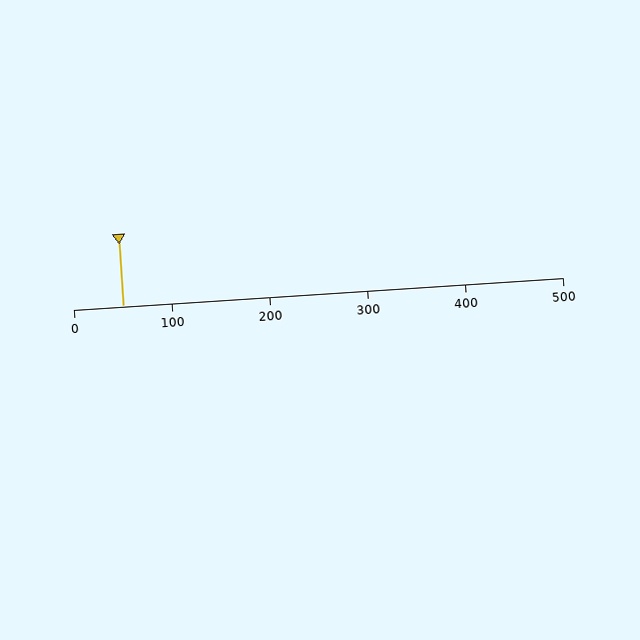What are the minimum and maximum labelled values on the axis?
The axis runs from 0 to 500.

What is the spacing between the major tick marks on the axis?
The major ticks are spaced 100 apart.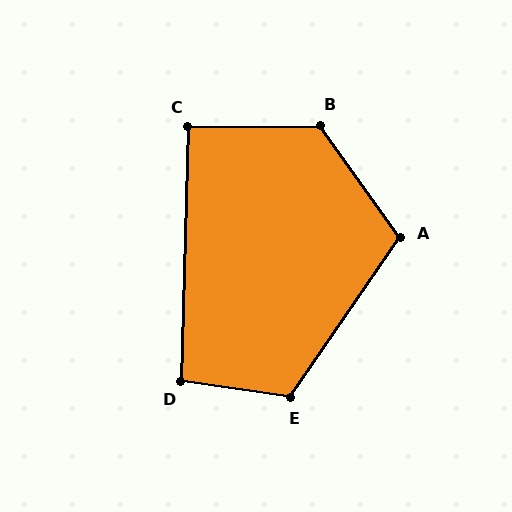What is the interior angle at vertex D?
Approximately 97 degrees (obtuse).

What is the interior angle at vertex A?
Approximately 110 degrees (obtuse).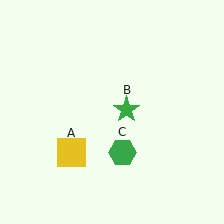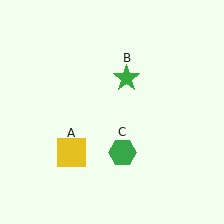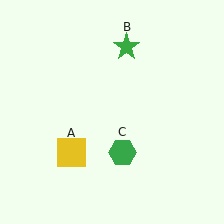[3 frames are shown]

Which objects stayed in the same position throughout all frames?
Yellow square (object A) and green hexagon (object C) remained stationary.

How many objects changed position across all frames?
1 object changed position: green star (object B).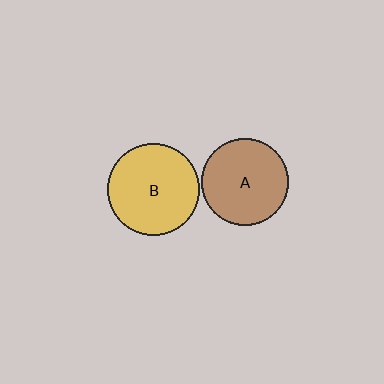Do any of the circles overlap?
No, none of the circles overlap.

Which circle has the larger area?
Circle B (yellow).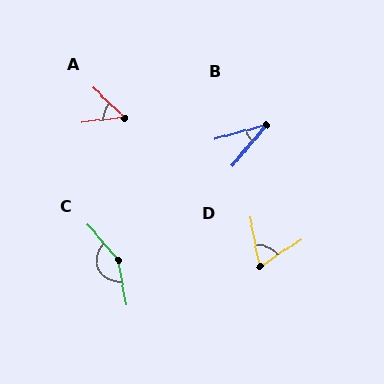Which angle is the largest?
C, at approximately 149 degrees.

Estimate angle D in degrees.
Approximately 66 degrees.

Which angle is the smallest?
B, at approximately 35 degrees.